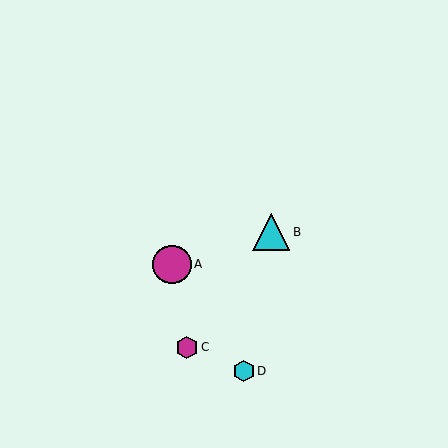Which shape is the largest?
The magenta circle (labeled A) is the largest.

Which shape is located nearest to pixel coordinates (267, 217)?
The cyan triangle (labeled B) at (271, 232) is nearest to that location.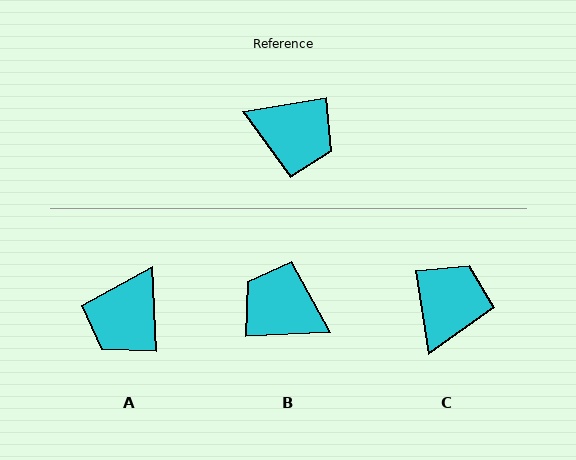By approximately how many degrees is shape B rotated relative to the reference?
Approximately 173 degrees counter-clockwise.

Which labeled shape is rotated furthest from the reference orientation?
B, about 173 degrees away.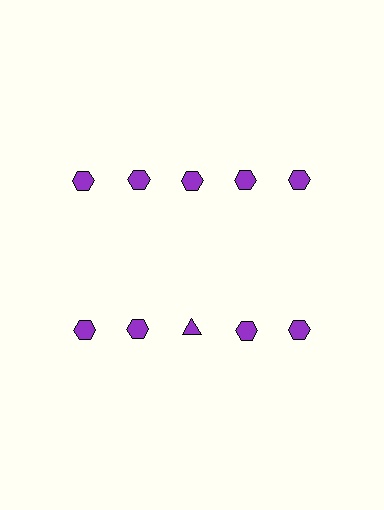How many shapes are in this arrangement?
There are 10 shapes arranged in a grid pattern.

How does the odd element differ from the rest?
It has a different shape: triangle instead of hexagon.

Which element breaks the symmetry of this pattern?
The purple triangle in the second row, center column breaks the symmetry. All other shapes are purple hexagons.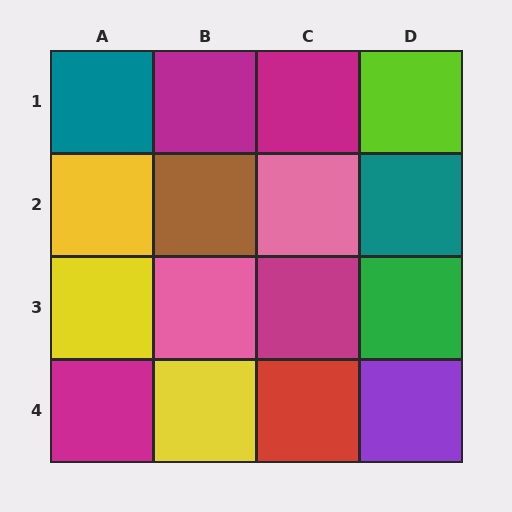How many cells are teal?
2 cells are teal.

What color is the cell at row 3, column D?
Green.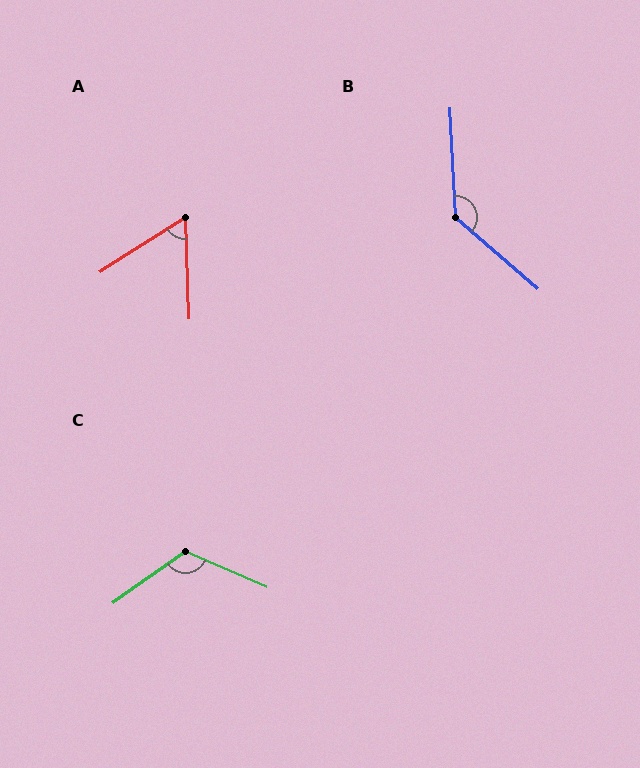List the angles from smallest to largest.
A (60°), C (121°), B (134°).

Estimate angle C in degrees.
Approximately 121 degrees.